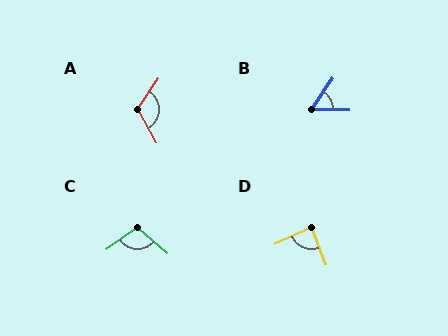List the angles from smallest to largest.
B (57°), D (87°), C (104°), A (117°).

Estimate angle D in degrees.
Approximately 87 degrees.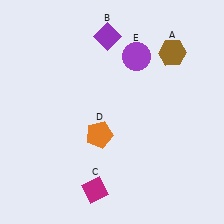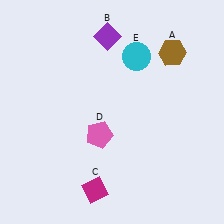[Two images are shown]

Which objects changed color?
D changed from orange to pink. E changed from purple to cyan.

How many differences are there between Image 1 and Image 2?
There are 2 differences between the two images.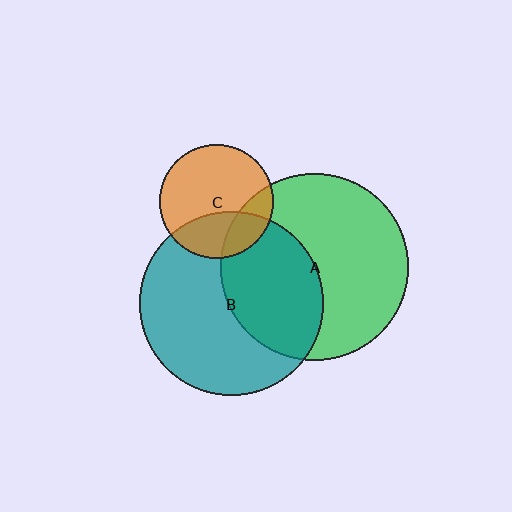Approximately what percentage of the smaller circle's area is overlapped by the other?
Approximately 40%.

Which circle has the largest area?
Circle A (green).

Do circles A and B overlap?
Yes.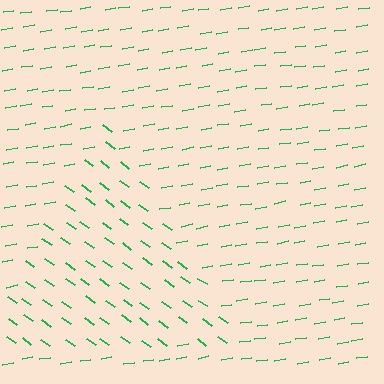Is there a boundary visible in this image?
Yes, there is a texture boundary formed by a change in line orientation.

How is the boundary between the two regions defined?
The boundary is defined purely by a change in line orientation (approximately 45 degrees difference). All lines are the same color and thickness.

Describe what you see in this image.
The image is filled with small green line segments. A triangle region in the image has lines oriented differently from the surrounding lines, creating a visible texture boundary.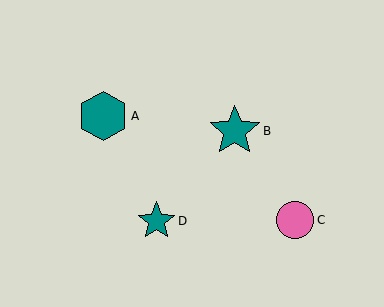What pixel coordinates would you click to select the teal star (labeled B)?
Click at (235, 131) to select the teal star B.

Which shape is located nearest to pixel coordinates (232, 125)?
The teal star (labeled B) at (235, 131) is nearest to that location.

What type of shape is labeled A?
Shape A is a teal hexagon.